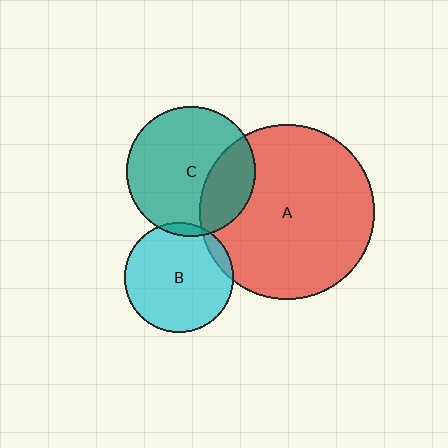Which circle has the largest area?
Circle A (red).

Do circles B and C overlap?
Yes.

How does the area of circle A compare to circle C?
Approximately 1.8 times.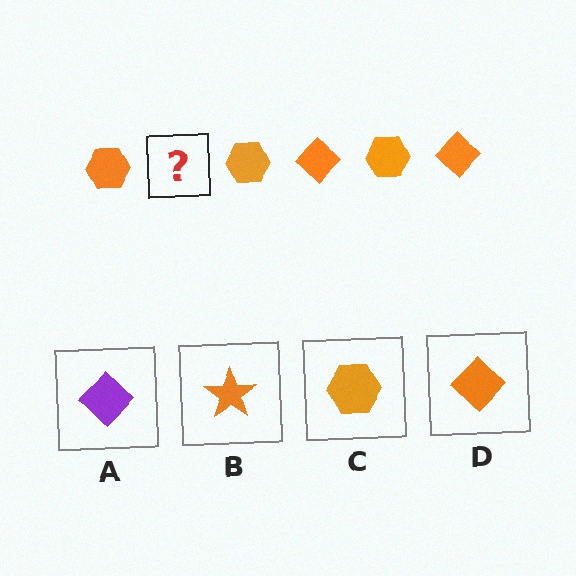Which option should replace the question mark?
Option D.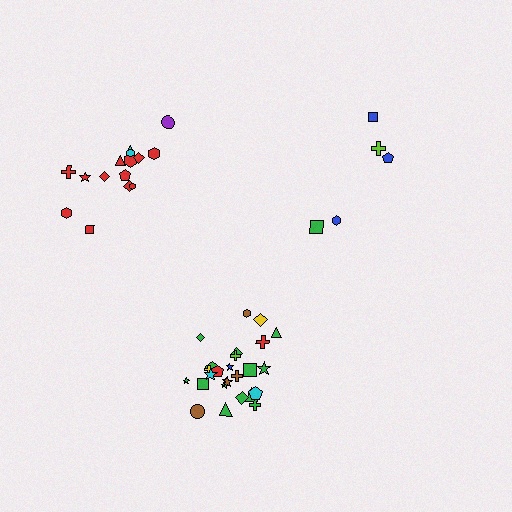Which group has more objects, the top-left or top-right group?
The top-left group.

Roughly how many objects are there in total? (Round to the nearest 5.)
Roughly 45 objects in total.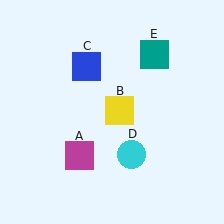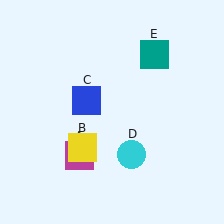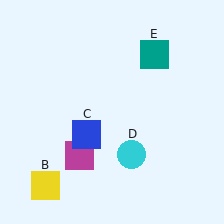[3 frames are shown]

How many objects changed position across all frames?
2 objects changed position: yellow square (object B), blue square (object C).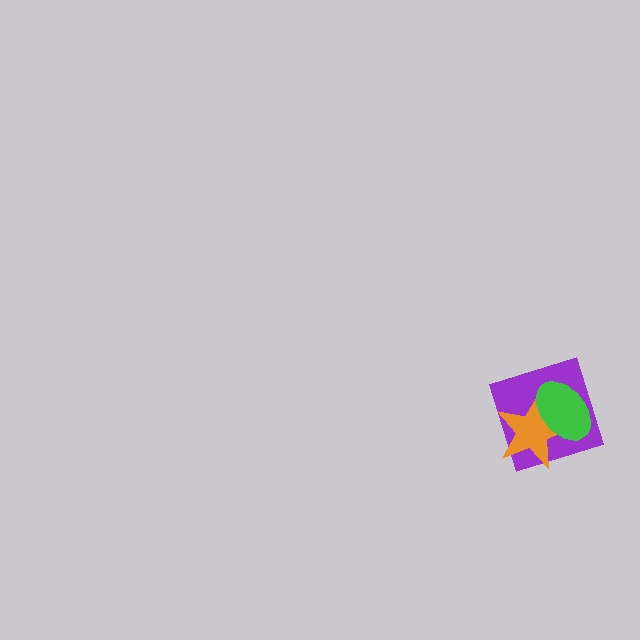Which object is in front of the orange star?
The green ellipse is in front of the orange star.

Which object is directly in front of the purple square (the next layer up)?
The orange star is directly in front of the purple square.